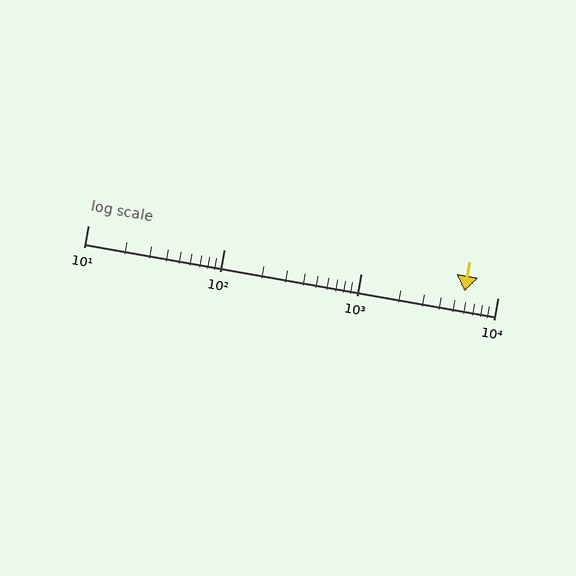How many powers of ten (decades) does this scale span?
The scale spans 3 decades, from 10 to 10000.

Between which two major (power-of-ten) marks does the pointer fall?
The pointer is between 1000 and 10000.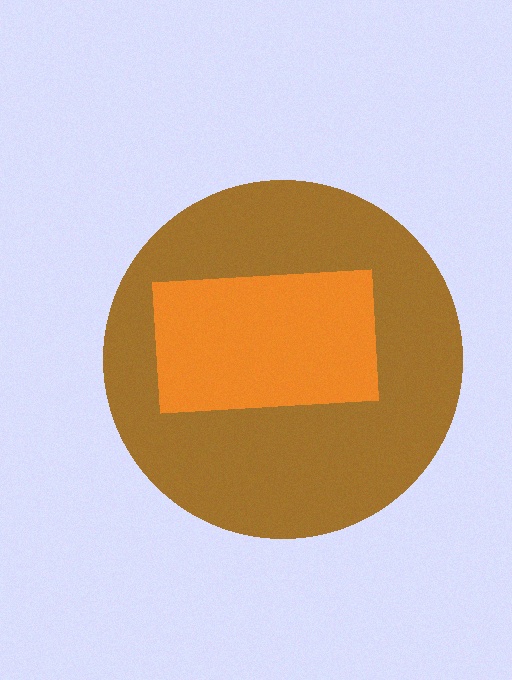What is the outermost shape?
The brown circle.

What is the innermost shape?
The orange rectangle.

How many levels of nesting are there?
2.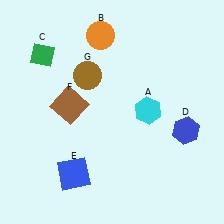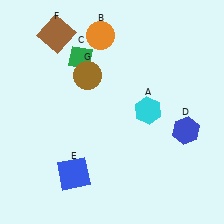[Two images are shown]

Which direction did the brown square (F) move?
The brown square (F) moved up.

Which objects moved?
The objects that moved are: the green diamond (C), the brown square (F).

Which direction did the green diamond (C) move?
The green diamond (C) moved right.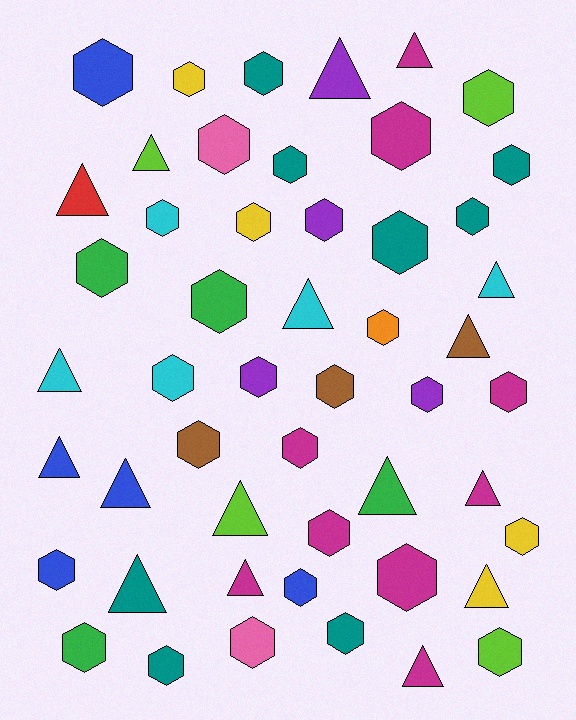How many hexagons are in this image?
There are 33 hexagons.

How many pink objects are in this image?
There are 2 pink objects.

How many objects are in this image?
There are 50 objects.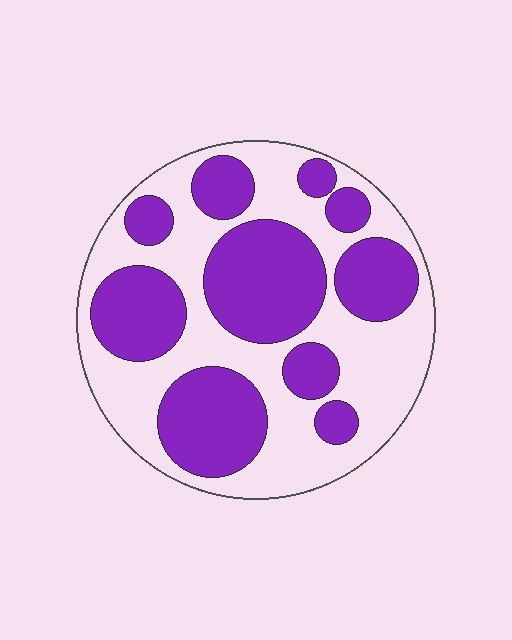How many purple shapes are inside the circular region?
10.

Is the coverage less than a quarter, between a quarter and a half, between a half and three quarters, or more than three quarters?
Between a quarter and a half.